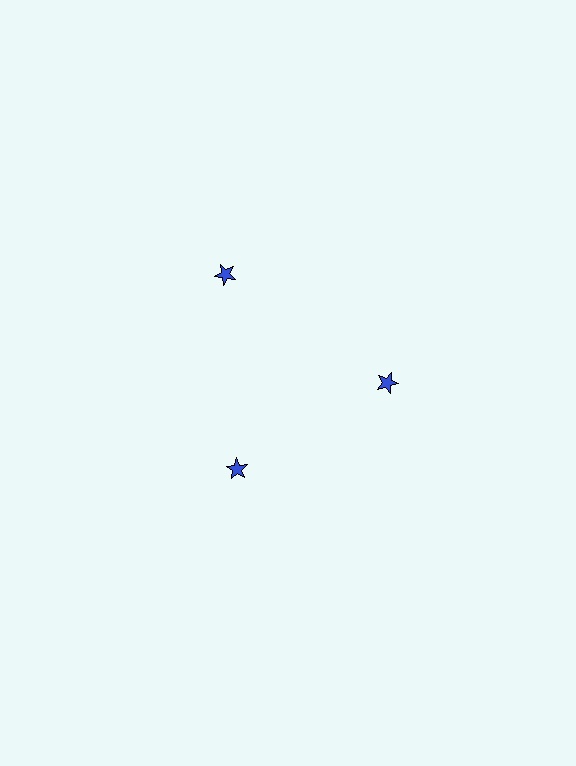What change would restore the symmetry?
The symmetry would be restored by moving it inward, back onto the ring so that all 3 stars sit at equal angles and equal distance from the center.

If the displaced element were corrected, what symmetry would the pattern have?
It would have 3-fold rotational symmetry — the pattern would map onto itself every 120 degrees.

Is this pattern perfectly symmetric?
No. The 3 blue stars are arranged in a ring, but one element near the 11 o'clock position is pushed outward from the center, breaking the 3-fold rotational symmetry.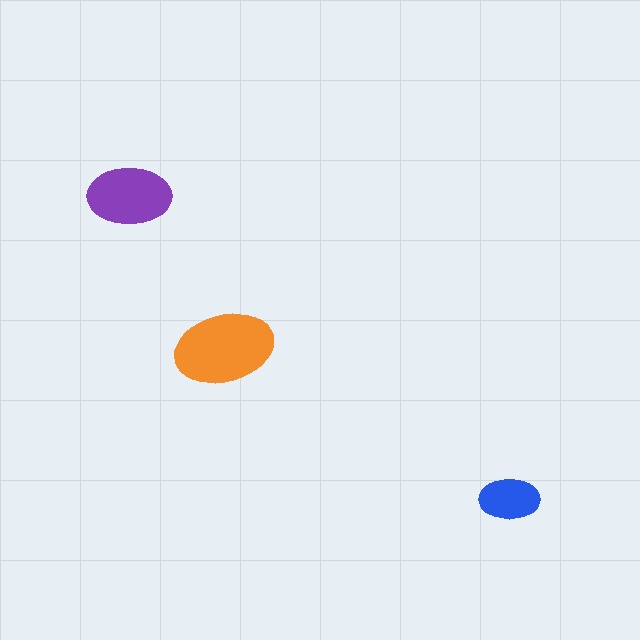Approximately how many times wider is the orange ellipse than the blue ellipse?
About 1.5 times wider.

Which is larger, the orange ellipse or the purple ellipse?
The orange one.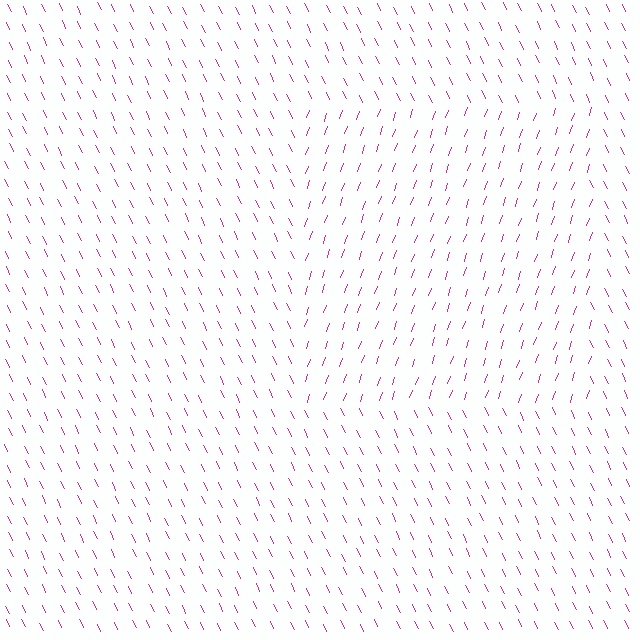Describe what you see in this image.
The image is filled with small magenta line segments. A rectangle region in the image has lines oriented differently from the surrounding lines, creating a visible texture boundary.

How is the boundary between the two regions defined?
The boundary is defined purely by a change in line orientation (approximately 45 degrees difference). All lines are the same color and thickness.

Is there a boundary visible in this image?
Yes, there is a texture boundary formed by a change in line orientation.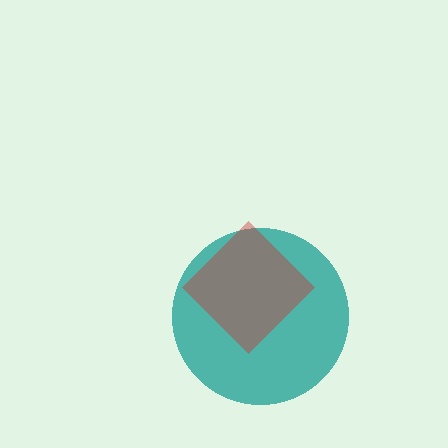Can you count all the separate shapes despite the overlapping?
Yes, there are 2 separate shapes.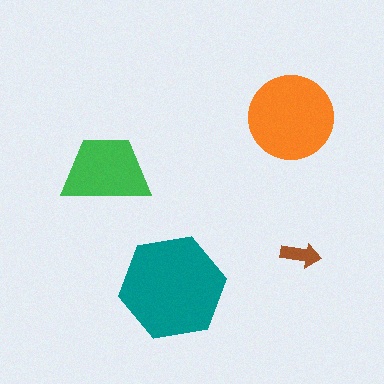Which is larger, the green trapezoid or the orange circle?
The orange circle.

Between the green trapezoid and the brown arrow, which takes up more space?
The green trapezoid.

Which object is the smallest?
The brown arrow.